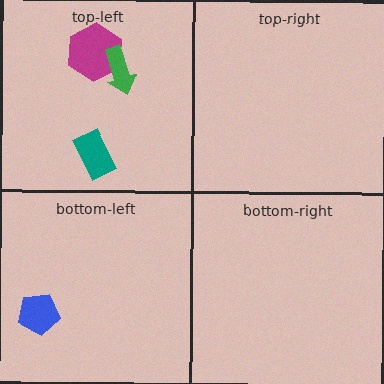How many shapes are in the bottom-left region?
1.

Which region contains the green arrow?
The top-left region.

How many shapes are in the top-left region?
3.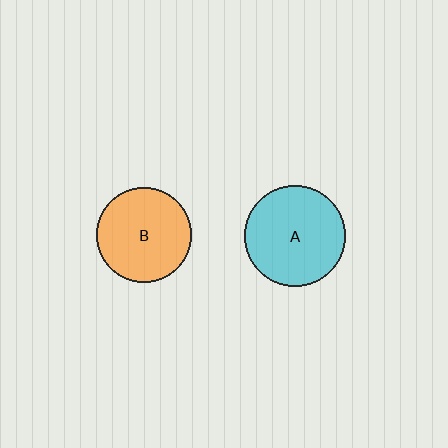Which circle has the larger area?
Circle A (cyan).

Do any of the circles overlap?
No, none of the circles overlap.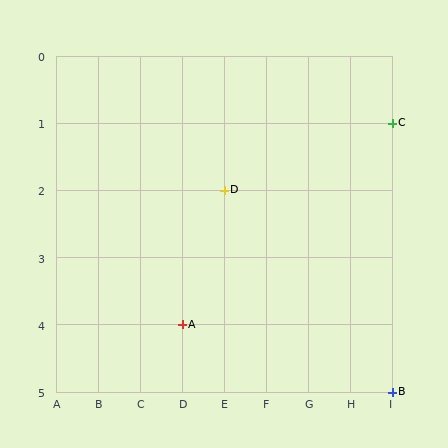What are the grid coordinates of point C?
Point C is at grid coordinates (I, 1).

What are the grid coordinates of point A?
Point A is at grid coordinates (D, 4).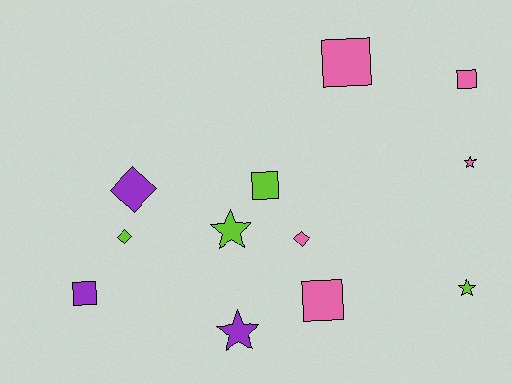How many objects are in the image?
There are 12 objects.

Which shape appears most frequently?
Square, with 5 objects.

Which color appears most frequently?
Pink, with 5 objects.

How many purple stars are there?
There is 1 purple star.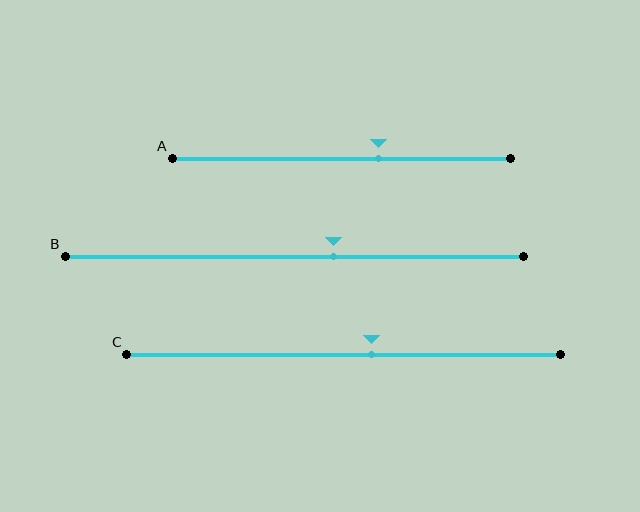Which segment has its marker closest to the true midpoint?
Segment C has its marker closest to the true midpoint.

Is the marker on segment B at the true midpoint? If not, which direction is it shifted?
No, the marker on segment B is shifted to the right by about 8% of the segment length.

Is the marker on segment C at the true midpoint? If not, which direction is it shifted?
No, the marker on segment C is shifted to the right by about 6% of the segment length.